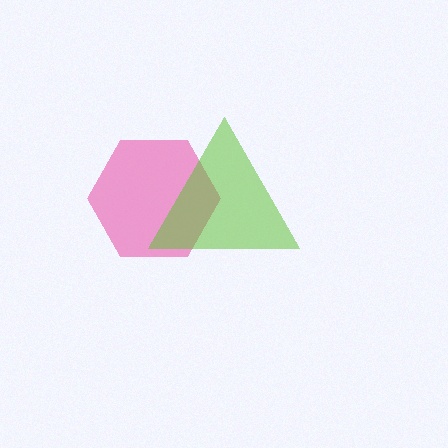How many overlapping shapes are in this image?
There are 2 overlapping shapes in the image.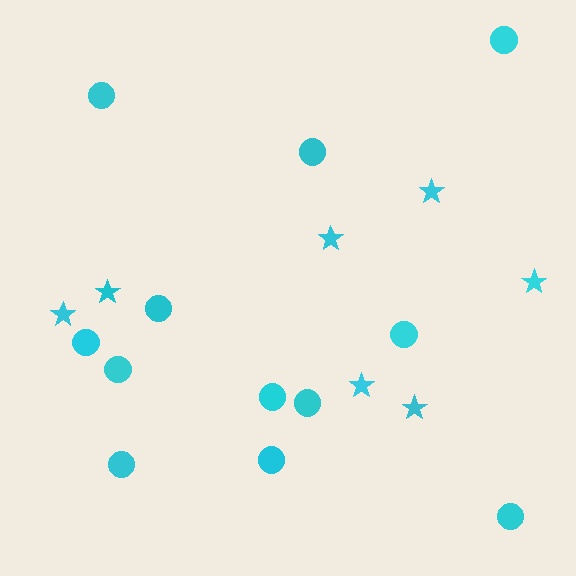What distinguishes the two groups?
There are 2 groups: one group of circles (12) and one group of stars (7).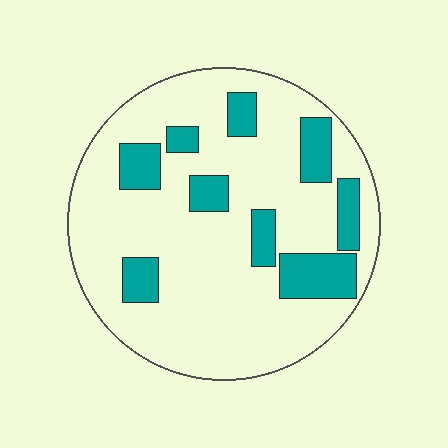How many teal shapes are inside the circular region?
9.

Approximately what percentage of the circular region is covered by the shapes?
Approximately 20%.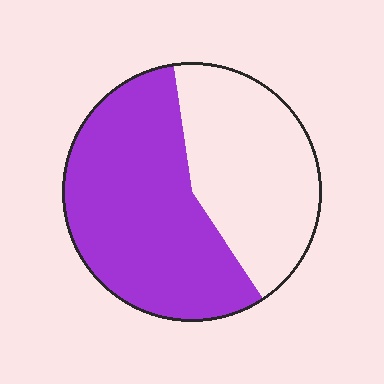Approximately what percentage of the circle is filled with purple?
Approximately 55%.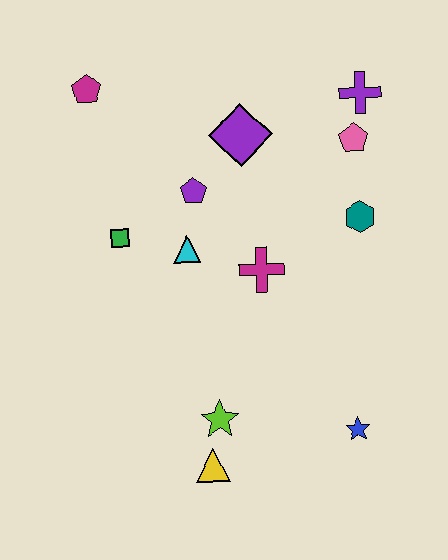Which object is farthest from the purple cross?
The yellow triangle is farthest from the purple cross.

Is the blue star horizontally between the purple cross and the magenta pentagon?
Yes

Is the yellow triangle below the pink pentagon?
Yes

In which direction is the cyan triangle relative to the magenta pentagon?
The cyan triangle is below the magenta pentagon.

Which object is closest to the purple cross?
The pink pentagon is closest to the purple cross.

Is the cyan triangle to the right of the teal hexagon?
No